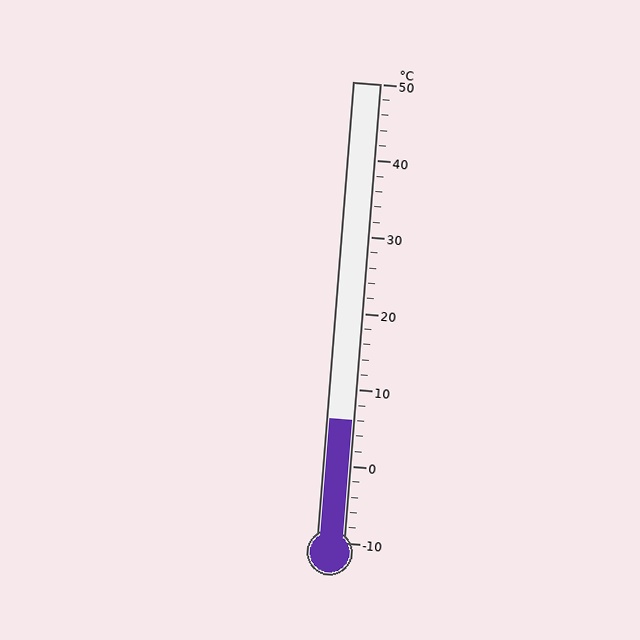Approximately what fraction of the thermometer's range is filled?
The thermometer is filled to approximately 25% of its range.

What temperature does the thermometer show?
The thermometer shows approximately 6°C.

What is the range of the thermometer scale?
The thermometer scale ranges from -10°C to 50°C.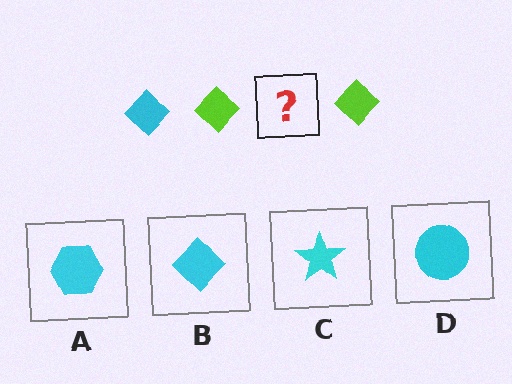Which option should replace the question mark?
Option B.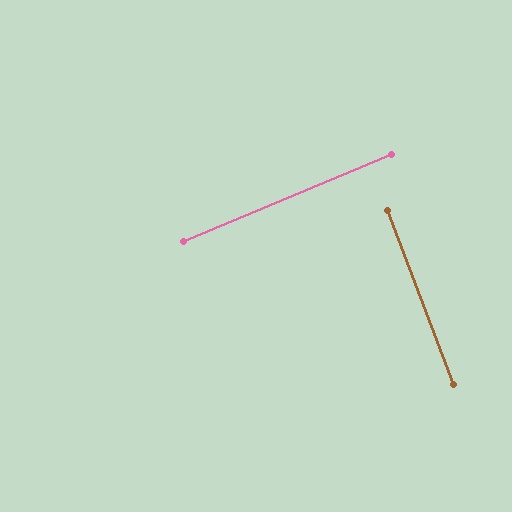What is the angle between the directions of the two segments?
Approximately 88 degrees.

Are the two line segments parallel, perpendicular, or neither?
Perpendicular — they meet at approximately 88°.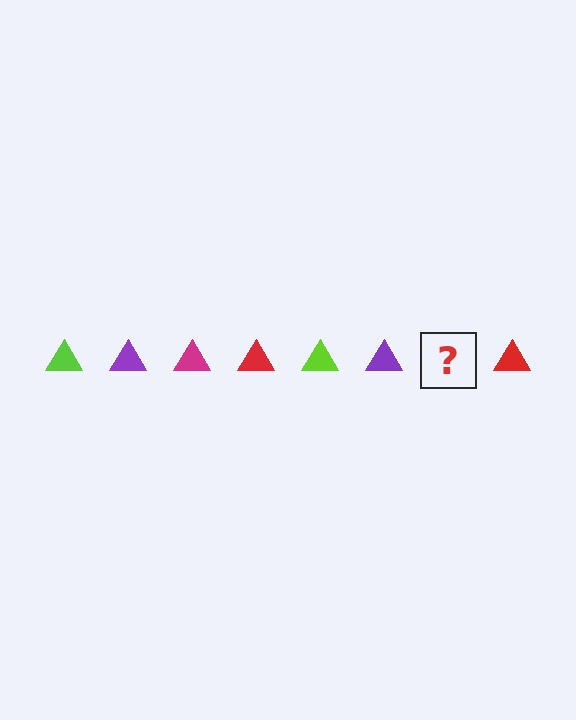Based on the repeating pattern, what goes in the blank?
The blank should be a magenta triangle.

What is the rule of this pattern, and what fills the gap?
The rule is that the pattern cycles through lime, purple, magenta, red triangles. The gap should be filled with a magenta triangle.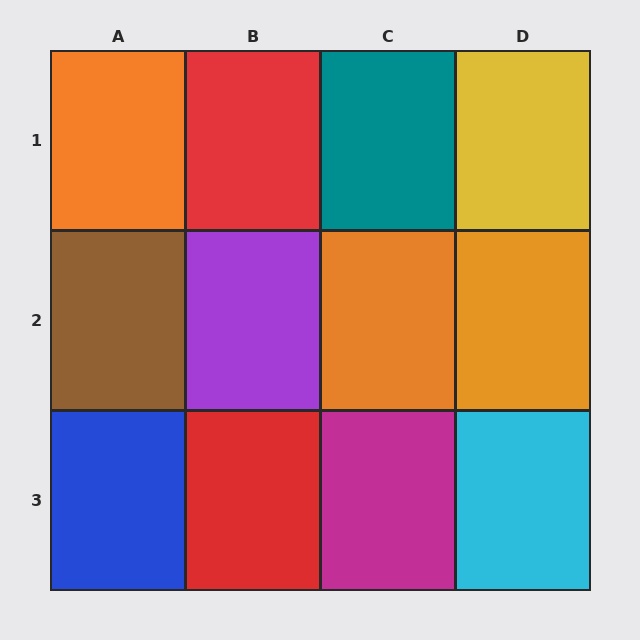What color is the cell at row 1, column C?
Teal.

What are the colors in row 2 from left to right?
Brown, purple, orange, orange.